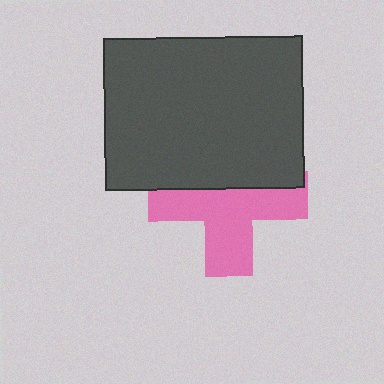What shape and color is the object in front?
The object in front is a dark gray rectangle.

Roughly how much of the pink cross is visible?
About half of it is visible (roughly 60%).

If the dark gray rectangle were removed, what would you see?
You would see the complete pink cross.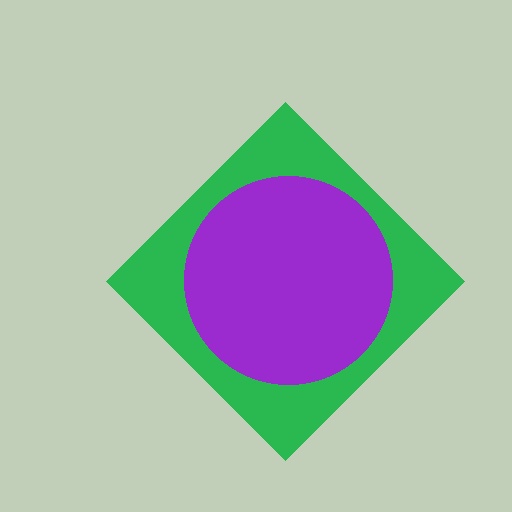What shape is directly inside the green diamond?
The purple circle.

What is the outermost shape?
The green diamond.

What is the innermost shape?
The purple circle.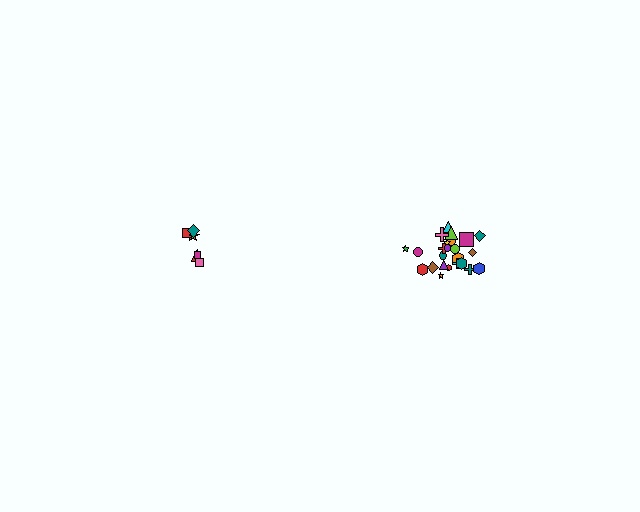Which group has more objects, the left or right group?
The right group.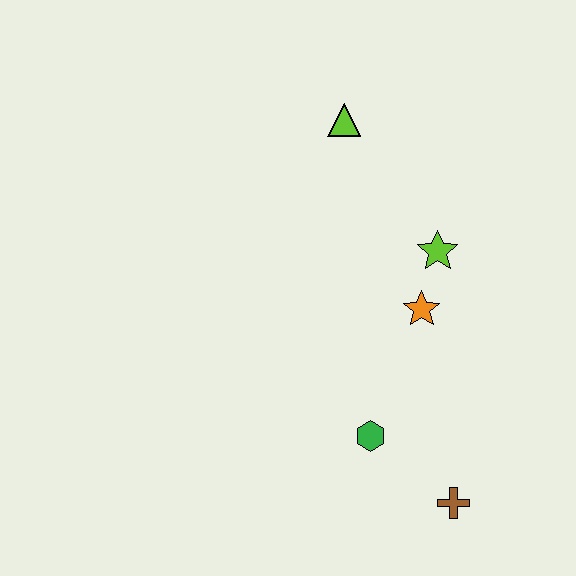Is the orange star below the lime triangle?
Yes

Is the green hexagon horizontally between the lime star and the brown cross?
No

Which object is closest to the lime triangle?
The lime star is closest to the lime triangle.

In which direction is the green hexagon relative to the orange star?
The green hexagon is below the orange star.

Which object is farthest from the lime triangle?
The brown cross is farthest from the lime triangle.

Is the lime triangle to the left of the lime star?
Yes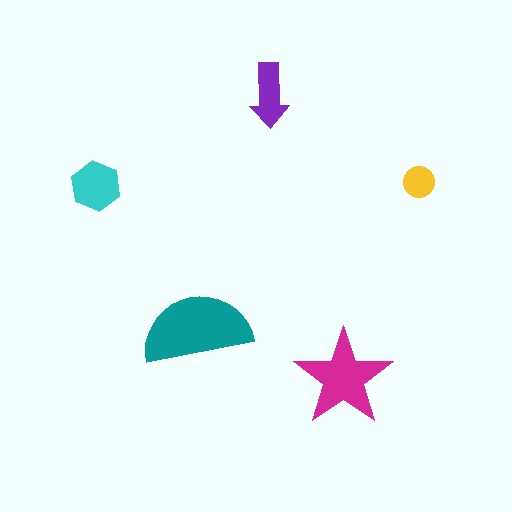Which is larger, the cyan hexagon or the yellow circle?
The cyan hexagon.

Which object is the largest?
The teal semicircle.